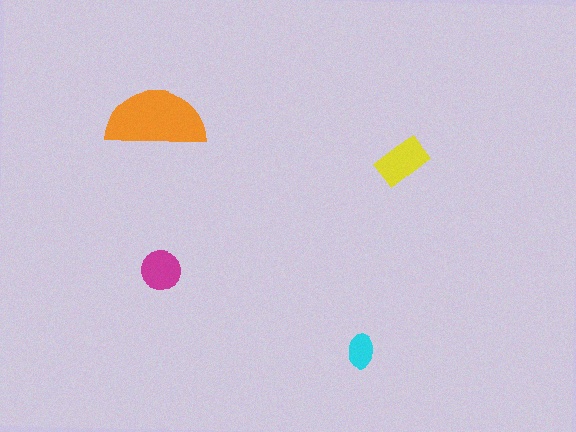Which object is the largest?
The orange semicircle.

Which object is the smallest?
The cyan ellipse.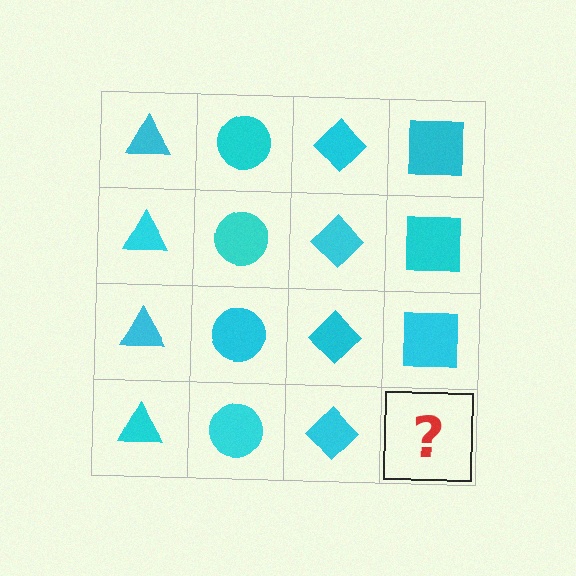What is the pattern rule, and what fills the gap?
The rule is that each column has a consistent shape. The gap should be filled with a cyan square.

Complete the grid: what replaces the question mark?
The question mark should be replaced with a cyan square.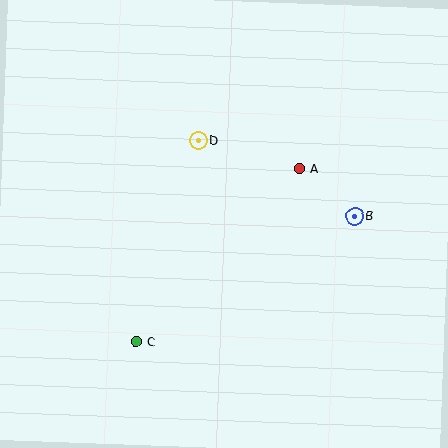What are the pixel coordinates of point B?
Point B is at (355, 216).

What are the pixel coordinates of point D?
Point D is at (198, 140).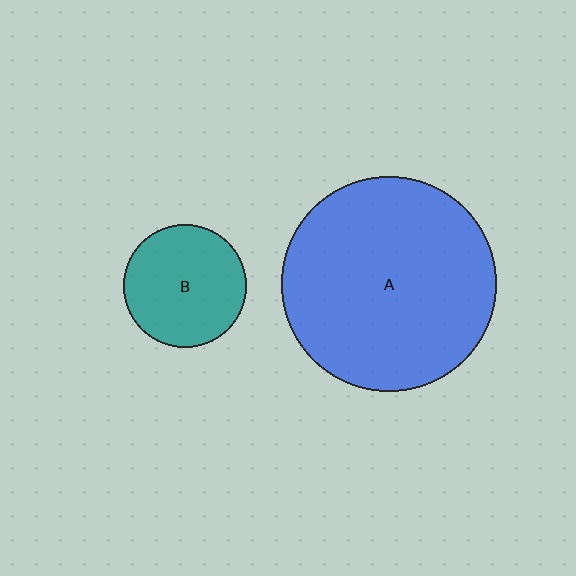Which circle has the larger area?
Circle A (blue).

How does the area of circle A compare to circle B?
Approximately 3.1 times.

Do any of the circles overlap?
No, none of the circles overlap.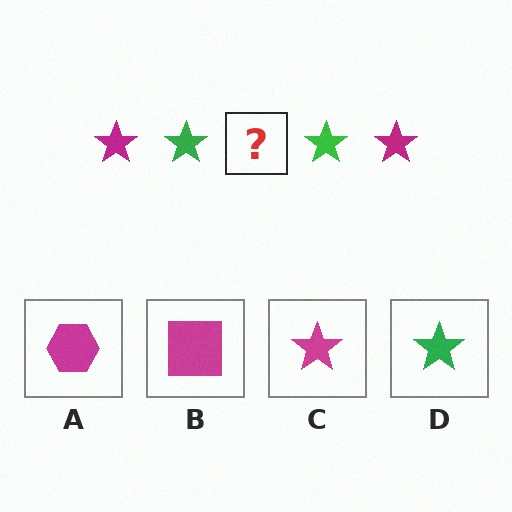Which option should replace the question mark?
Option C.